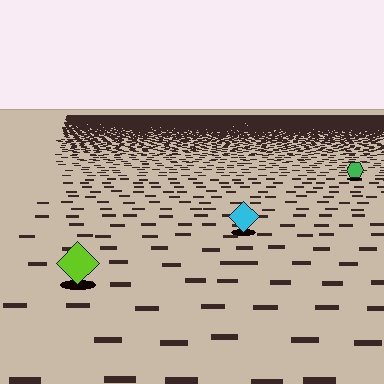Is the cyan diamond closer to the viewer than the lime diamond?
No. The lime diamond is closer — you can tell from the texture gradient: the ground texture is coarser near it.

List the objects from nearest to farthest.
From nearest to farthest: the lime diamond, the cyan diamond, the green hexagon.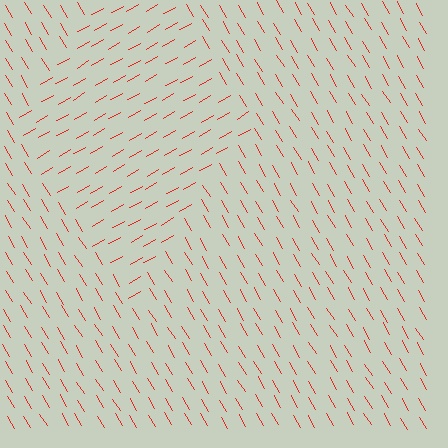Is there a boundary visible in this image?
Yes, there is a texture boundary formed by a change in line orientation.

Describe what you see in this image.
The image is filled with small red line segments. A diamond region in the image has lines oriented differently from the surrounding lines, creating a visible texture boundary.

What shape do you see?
I see a diamond.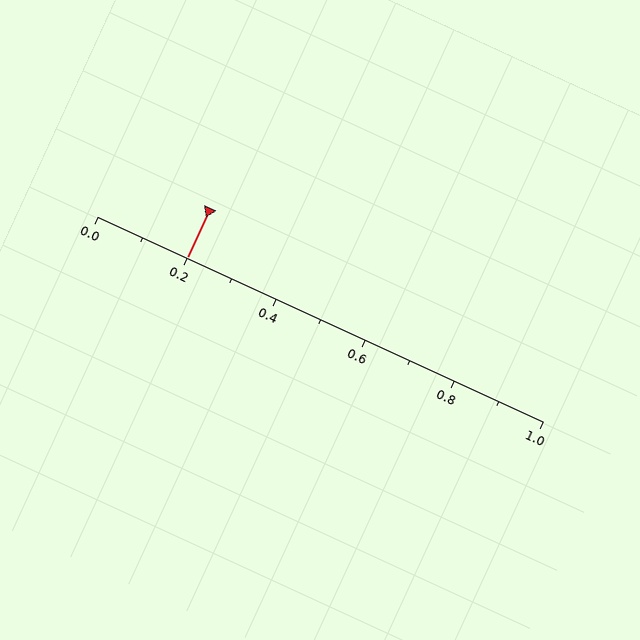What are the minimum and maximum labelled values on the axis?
The axis runs from 0.0 to 1.0.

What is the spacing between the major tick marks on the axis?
The major ticks are spaced 0.2 apart.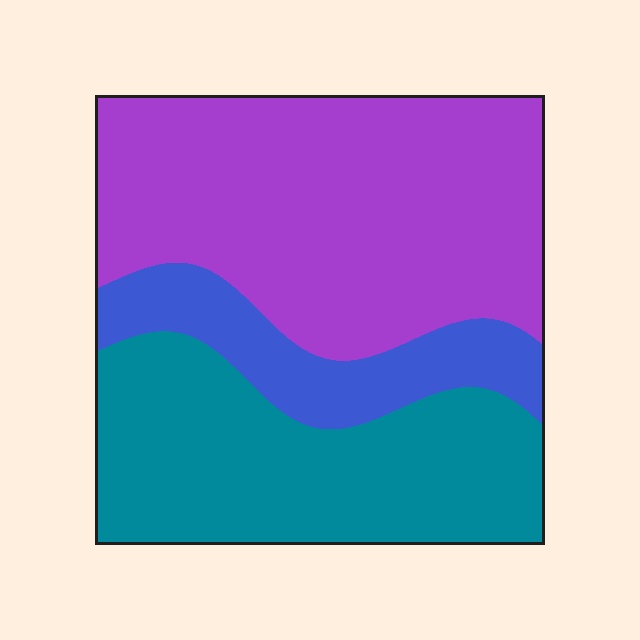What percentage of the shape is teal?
Teal takes up between a third and a half of the shape.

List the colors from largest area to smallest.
From largest to smallest: purple, teal, blue.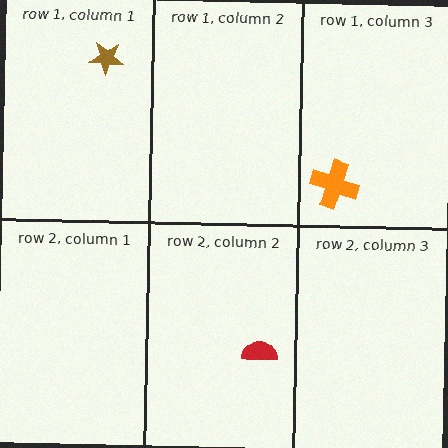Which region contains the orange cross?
The row 1, column 3 region.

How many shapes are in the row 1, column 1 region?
1.